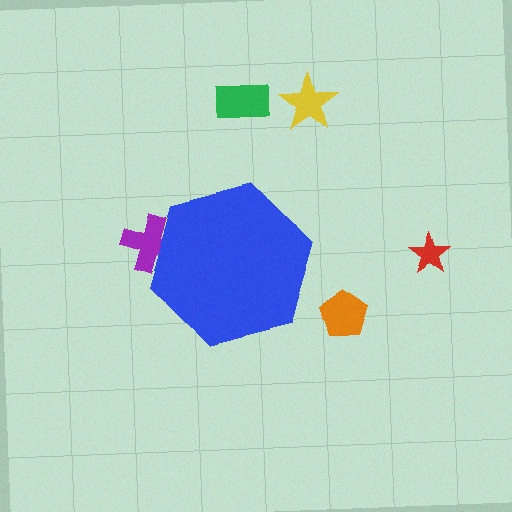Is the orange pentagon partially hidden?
No, the orange pentagon is fully visible.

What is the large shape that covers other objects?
A blue hexagon.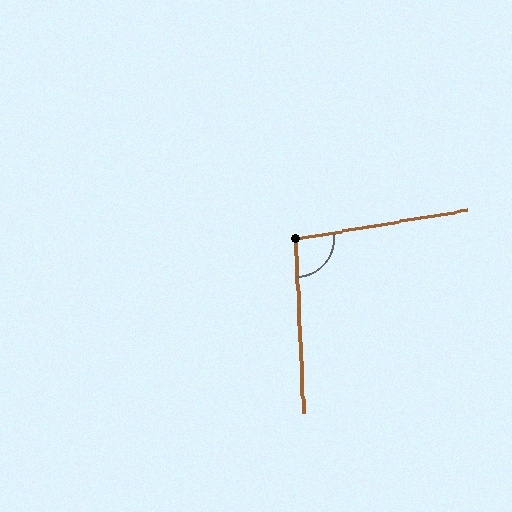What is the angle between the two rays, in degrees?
Approximately 97 degrees.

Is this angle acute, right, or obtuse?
It is obtuse.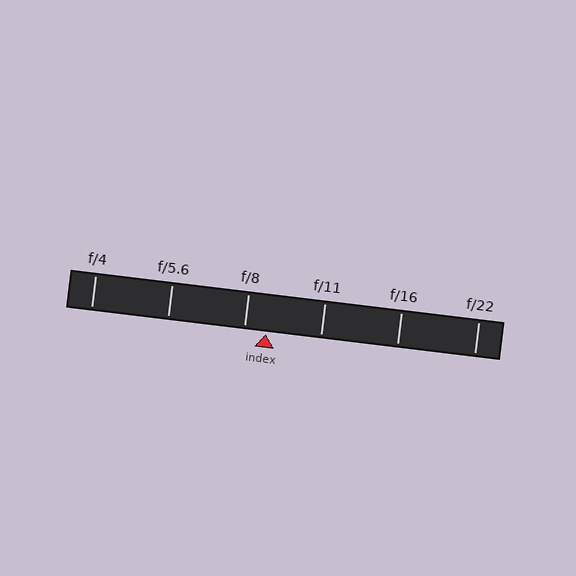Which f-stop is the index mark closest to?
The index mark is closest to f/8.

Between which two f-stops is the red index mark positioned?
The index mark is between f/8 and f/11.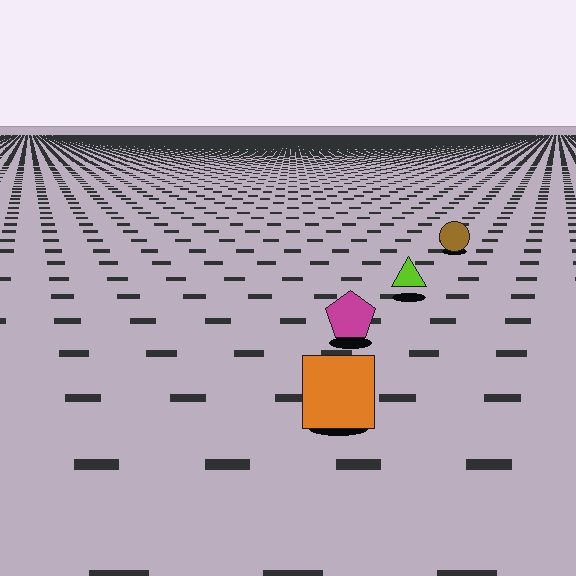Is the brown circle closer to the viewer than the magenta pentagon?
No. The magenta pentagon is closer — you can tell from the texture gradient: the ground texture is coarser near it.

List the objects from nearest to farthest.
From nearest to farthest: the orange square, the magenta pentagon, the lime triangle, the brown circle.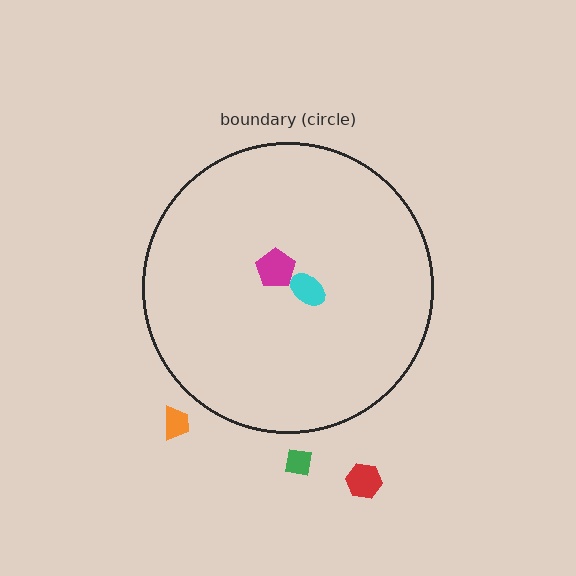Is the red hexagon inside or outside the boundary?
Outside.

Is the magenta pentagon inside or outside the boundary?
Inside.